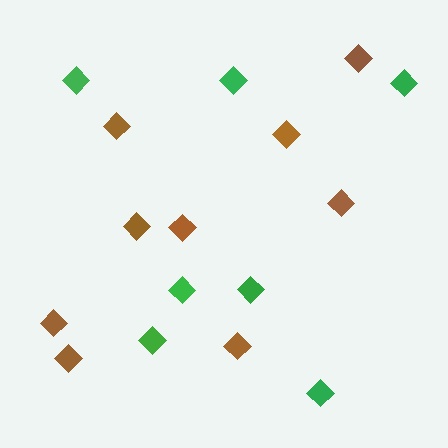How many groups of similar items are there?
There are 2 groups: one group of green diamonds (7) and one group of brown diamonds (9).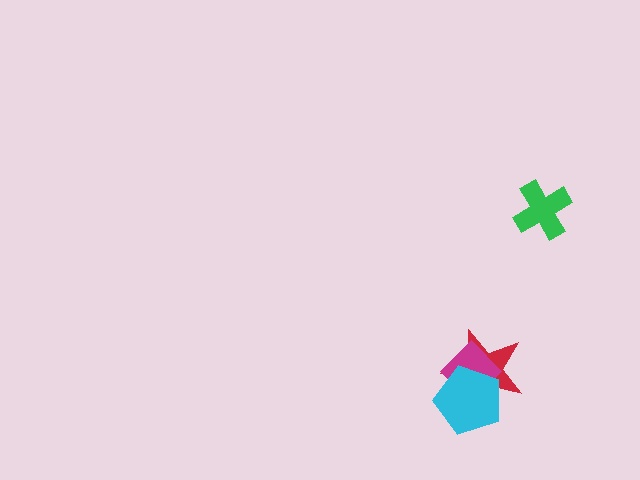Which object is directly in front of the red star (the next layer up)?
The magenta diamond is directly in front of the red star.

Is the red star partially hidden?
Yes, it is partially covered by another shape.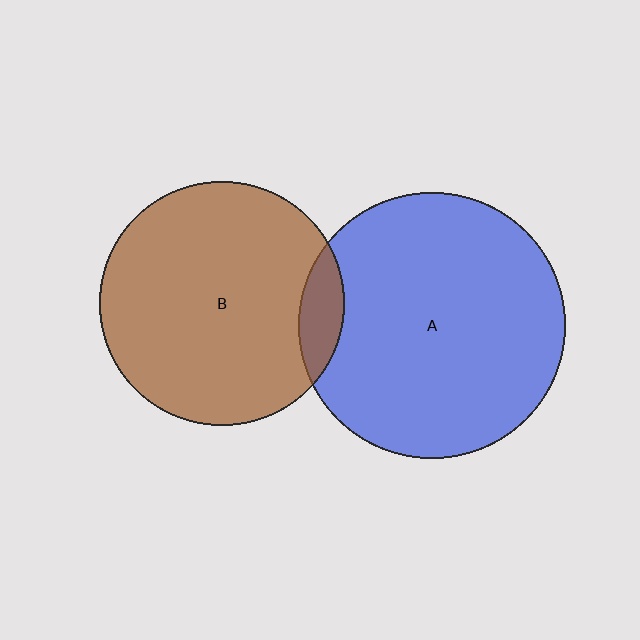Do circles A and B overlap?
Yes.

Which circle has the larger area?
Circle A (blue).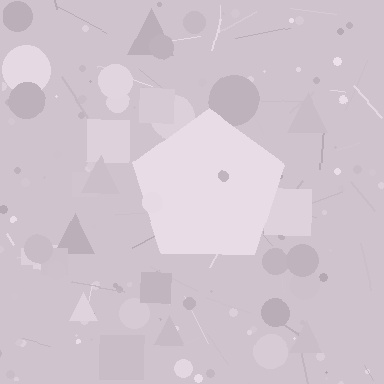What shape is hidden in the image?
A pentagon is hidden in the image.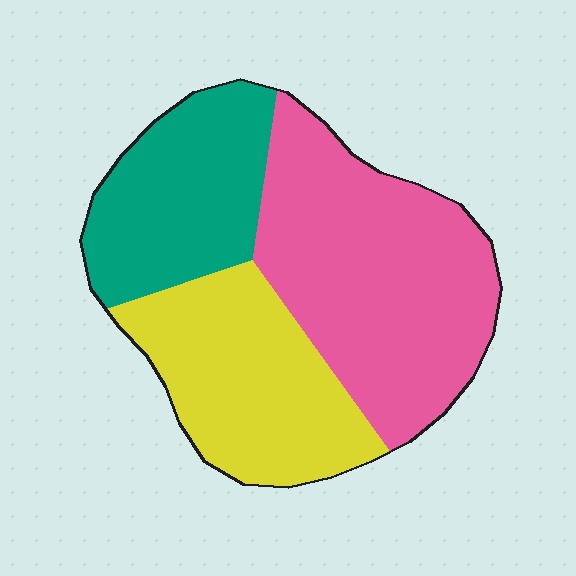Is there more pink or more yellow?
Pink.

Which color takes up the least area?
Teal, at roughly 25%.